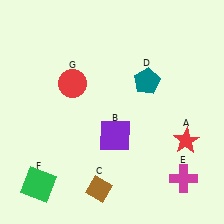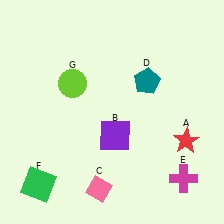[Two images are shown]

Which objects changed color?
C changed from brown to pink. G changed from red to lime.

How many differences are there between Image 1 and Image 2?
There are 2 differences between the two images.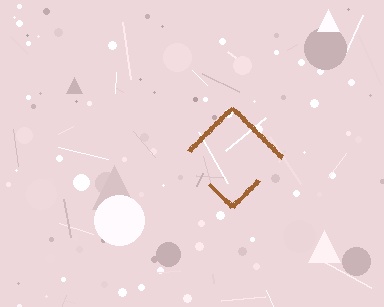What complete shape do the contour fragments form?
The contour fragments form a diamond.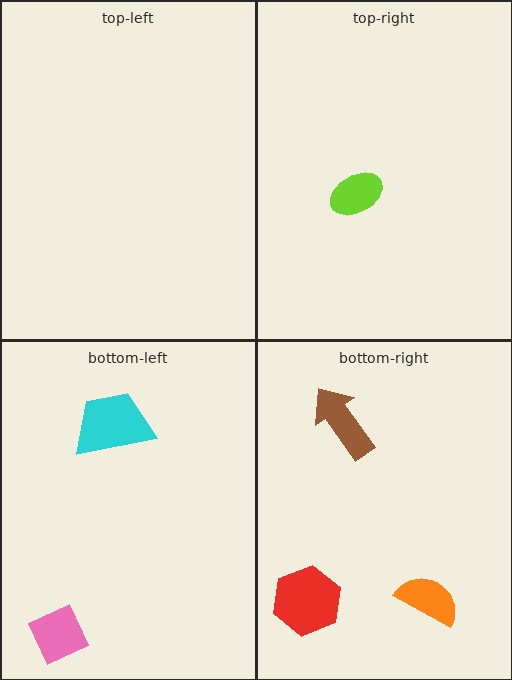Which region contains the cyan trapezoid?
The bottom-left region.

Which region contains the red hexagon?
The bottom-right region.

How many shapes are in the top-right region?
1.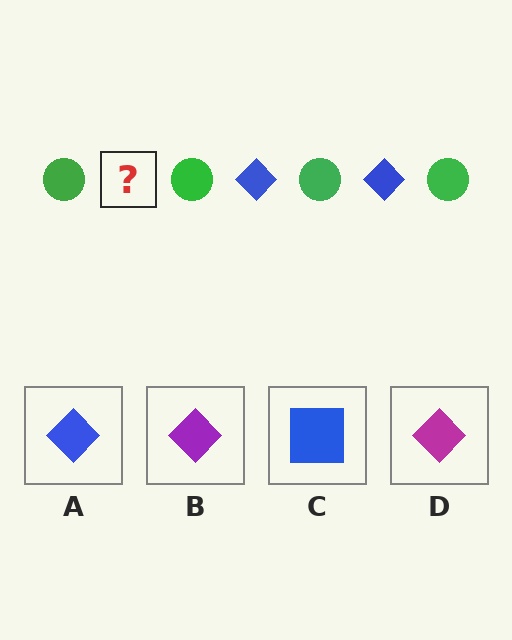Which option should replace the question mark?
Option A.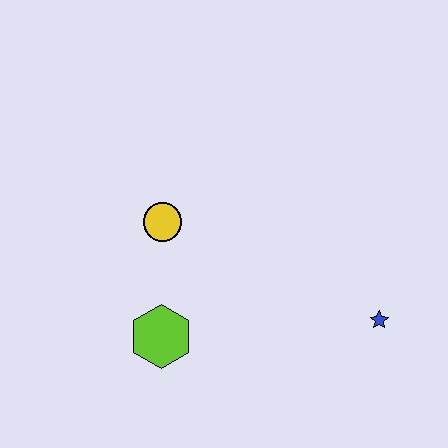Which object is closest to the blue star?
The lime hexagon is closest to the blue star.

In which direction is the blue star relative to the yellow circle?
The blue star is to the right of the yellow circle.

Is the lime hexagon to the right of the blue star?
No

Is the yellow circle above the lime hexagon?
Yes